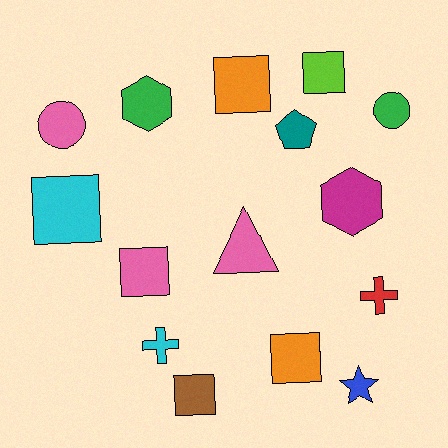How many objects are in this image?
There are 15 objects.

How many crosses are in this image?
There are 2 crosses.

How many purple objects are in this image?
There are no purple objects.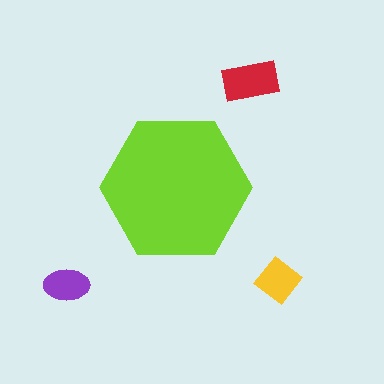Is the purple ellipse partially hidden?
No, the purple ellipse is fully visible.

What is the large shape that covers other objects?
A lime hexagon.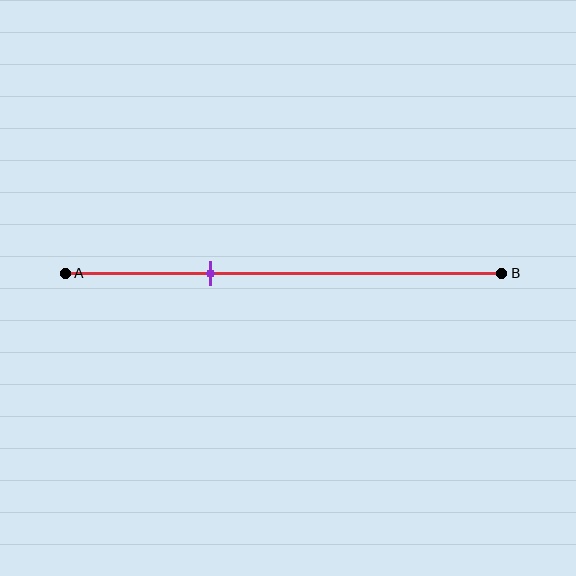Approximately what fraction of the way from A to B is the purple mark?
The purple mark is approximately 35% of the way from A to B.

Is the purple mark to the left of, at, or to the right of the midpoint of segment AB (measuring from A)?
The purple mark is to the left of the midpoint of segment AB.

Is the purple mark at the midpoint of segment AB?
No, the mark is at about 35% from A, not at the 50% midpoint.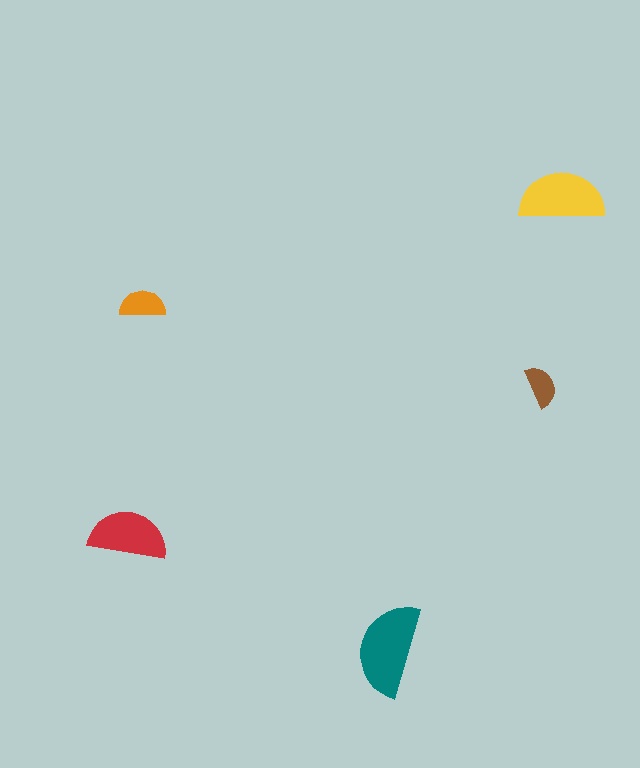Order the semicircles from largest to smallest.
the teal one, the yellow one, the red one, the orange one, the brown one.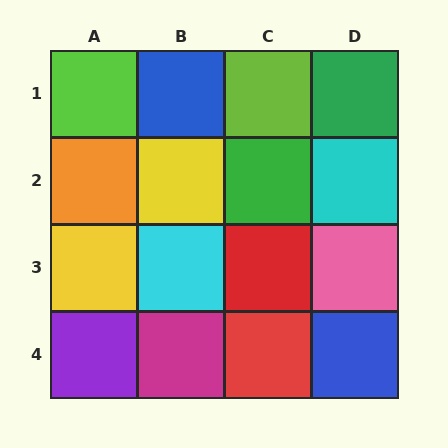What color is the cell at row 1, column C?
Lime.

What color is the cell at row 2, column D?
Cyan.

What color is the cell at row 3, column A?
Yellow.